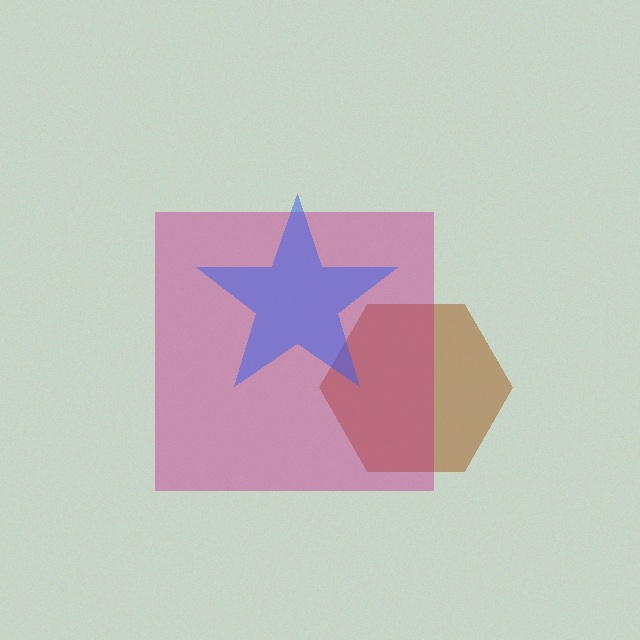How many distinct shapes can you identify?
There are 3 distinct shapes: a brown hexagon, a magenta square, a blue star.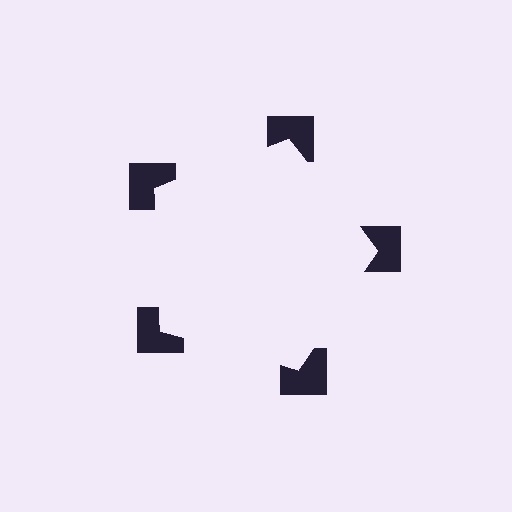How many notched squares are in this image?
There are 5 — one at each vertex of the illusory pentagon.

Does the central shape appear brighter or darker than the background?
It typically appears slightly brighter than the background, even though no actual brightness change is drawn.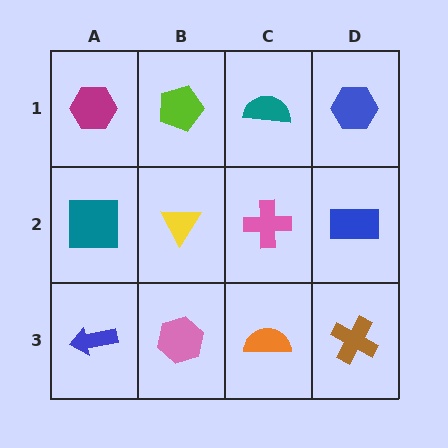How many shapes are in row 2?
4 shapes.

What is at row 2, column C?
A pink cross.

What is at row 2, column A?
A teal square.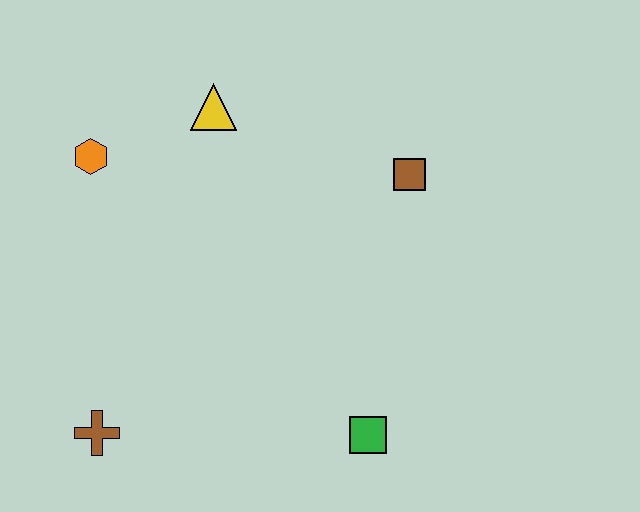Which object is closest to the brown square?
The yellow triangle is closest to the brown square.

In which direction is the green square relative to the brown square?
The green square is below the brown square.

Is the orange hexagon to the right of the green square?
No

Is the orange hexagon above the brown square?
Yes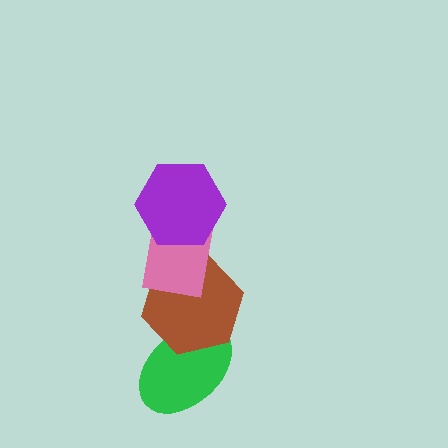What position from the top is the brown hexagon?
The brown hexagon is 3rd from the top.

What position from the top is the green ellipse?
The green ellipse is 4th from the top.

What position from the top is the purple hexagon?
The purple hexagon is 1st from the top.